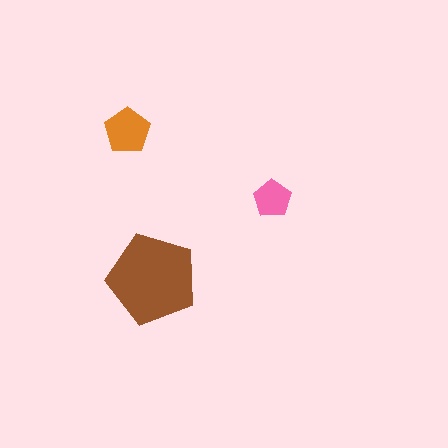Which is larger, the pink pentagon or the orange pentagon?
The orange one.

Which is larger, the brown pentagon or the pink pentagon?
The brown one.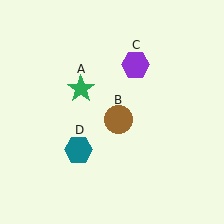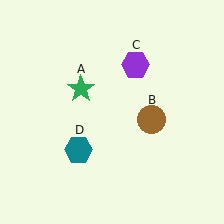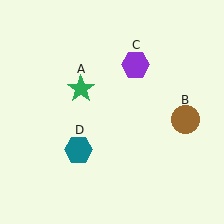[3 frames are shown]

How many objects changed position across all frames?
1 object changed position: brown circle (object B).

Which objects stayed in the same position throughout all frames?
Green star (object A) and purple hexagon (object C) and teal hexagon (object D) remained stationary.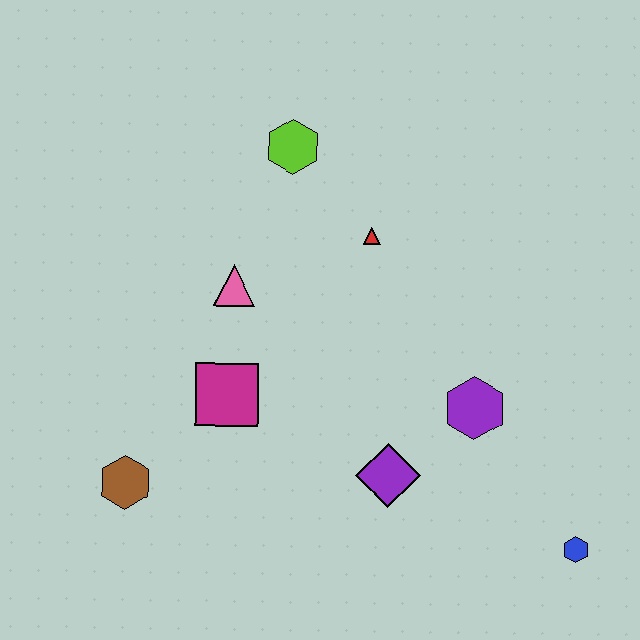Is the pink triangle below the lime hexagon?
Yes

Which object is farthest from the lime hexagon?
The blue hexagon is farthest from the lime hexagon.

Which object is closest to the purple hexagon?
The purple diamond is closest to the purple hexagon.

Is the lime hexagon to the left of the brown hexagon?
No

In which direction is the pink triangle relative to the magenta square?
The pink triangle is above the magenta square.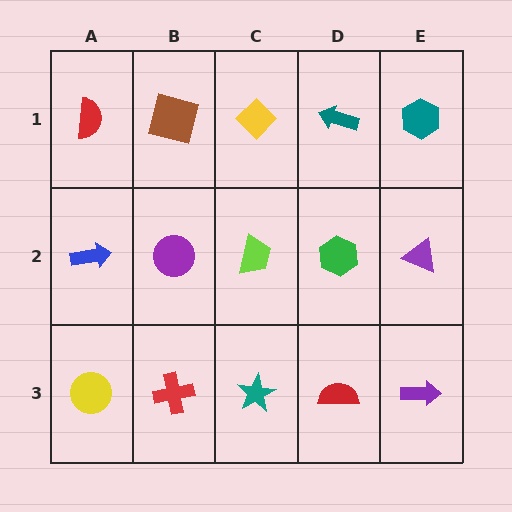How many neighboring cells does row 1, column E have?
2.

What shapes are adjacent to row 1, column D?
A green hexagon (row 2, column D), a yellow diamond (row 1, column C), a teal hexagon (row 1, column E).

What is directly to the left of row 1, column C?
A brown square.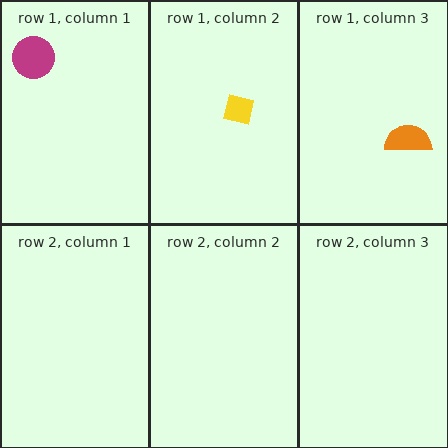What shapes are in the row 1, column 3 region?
The orange semicircle.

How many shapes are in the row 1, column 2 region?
1.